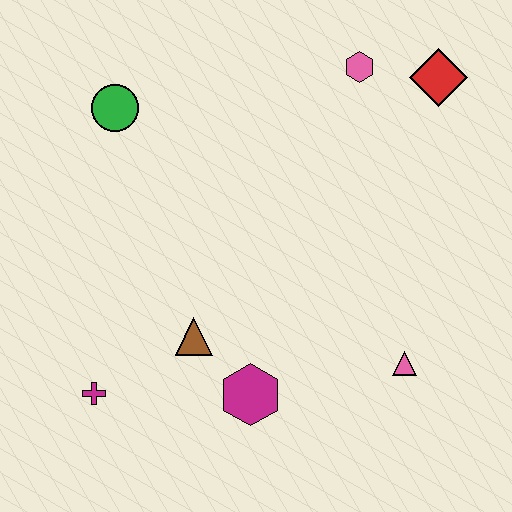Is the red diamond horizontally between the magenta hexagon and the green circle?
No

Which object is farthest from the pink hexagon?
The magenta cross is farthest from the pink hexagon.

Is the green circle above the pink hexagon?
No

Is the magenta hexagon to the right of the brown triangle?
Yes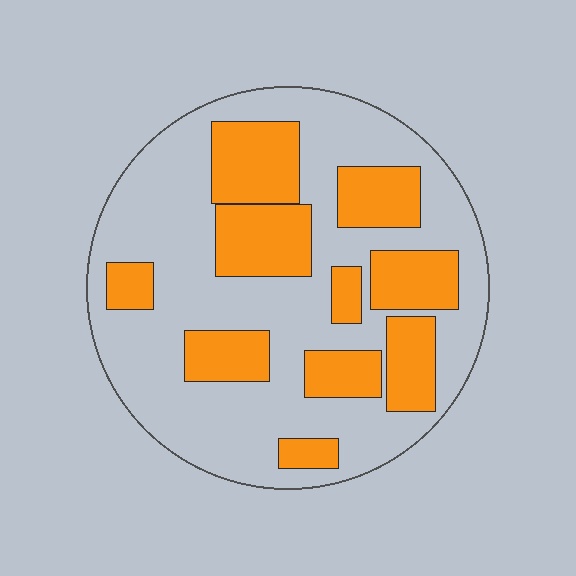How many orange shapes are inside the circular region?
10.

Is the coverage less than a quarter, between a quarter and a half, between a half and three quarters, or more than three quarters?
Between a quarter and a half.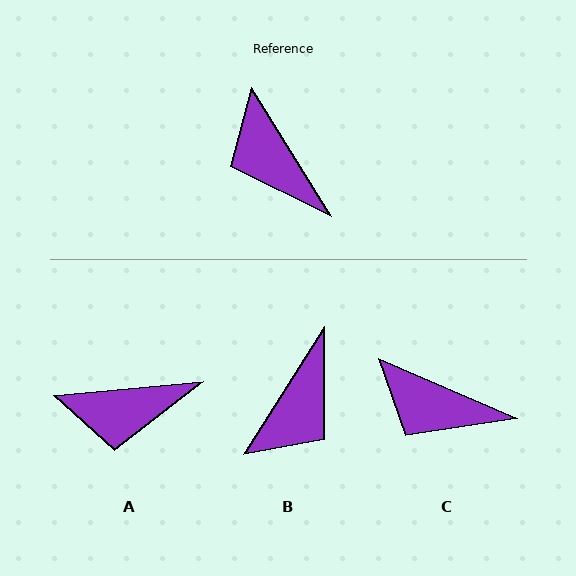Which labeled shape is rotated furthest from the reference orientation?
B, about 116 degrees away.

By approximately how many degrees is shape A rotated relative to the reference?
Approximately 64 degrees counter-clockwise.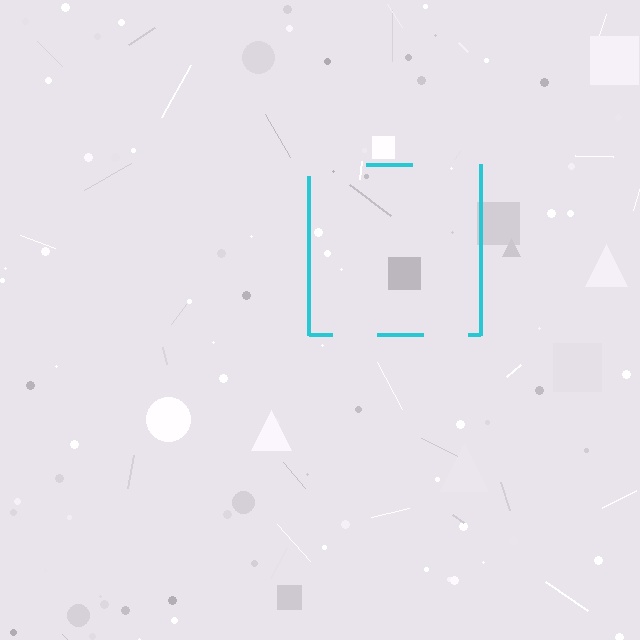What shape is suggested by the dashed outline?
The dashed outline suggests a square.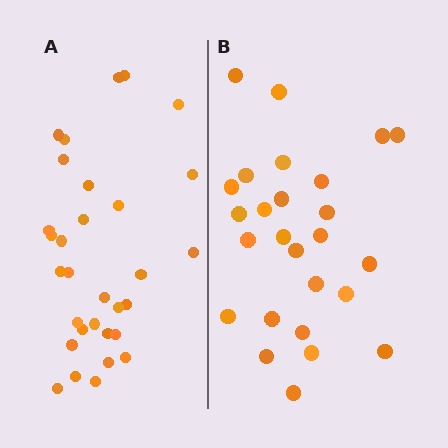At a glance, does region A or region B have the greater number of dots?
Region A (the left region) has more dots.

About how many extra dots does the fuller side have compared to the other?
Region A has about 5 more dots than region B.